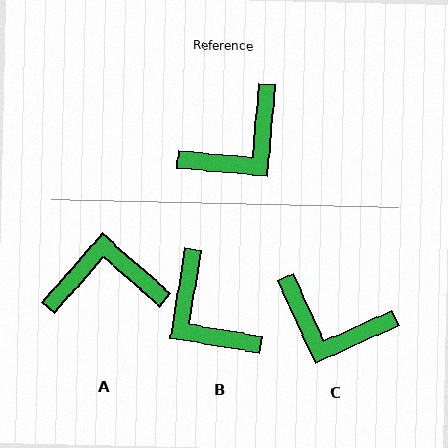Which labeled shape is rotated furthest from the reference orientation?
A, about 144 degrees away.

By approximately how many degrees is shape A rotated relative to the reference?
Approximately 144 degrees counter-clockwise.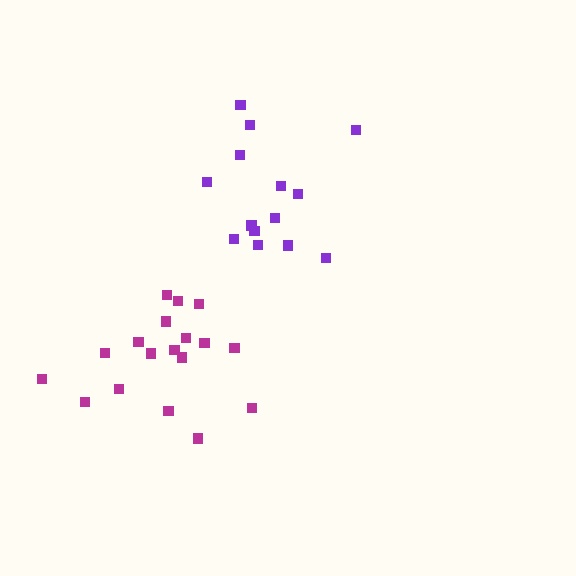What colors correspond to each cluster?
The clusters are colored: magenta, purple.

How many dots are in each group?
Group 1: 18 dots, Group 2: 14 dots (32 total).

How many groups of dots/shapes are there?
There are 2 groups.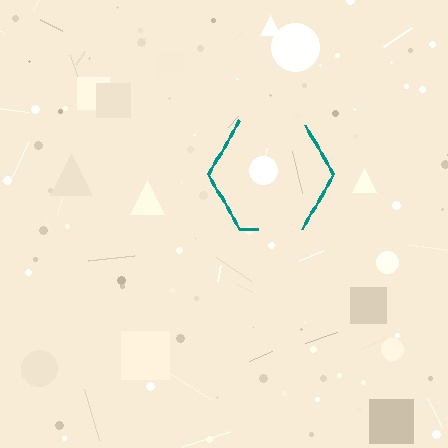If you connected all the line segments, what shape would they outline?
They would outline a hexagon.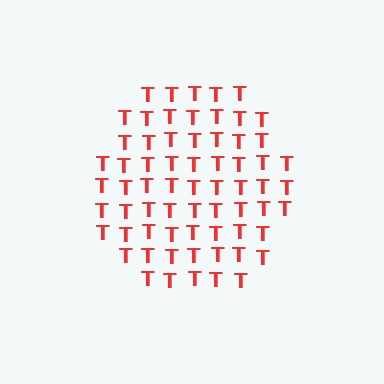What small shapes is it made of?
It is made of small letter T's.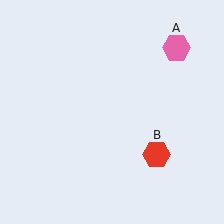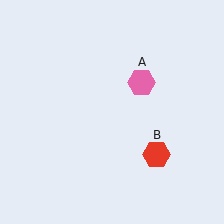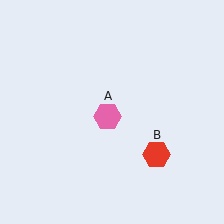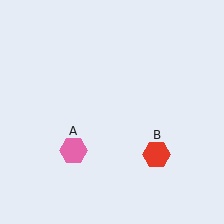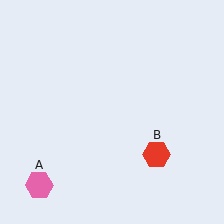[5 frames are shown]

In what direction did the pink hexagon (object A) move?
The pink hexagon (object A) moved down and to the left.